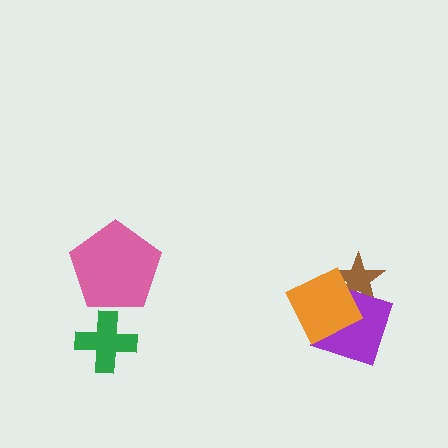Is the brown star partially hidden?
Yes, it is partially covered by another shape.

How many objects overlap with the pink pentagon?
0 objects overlap with the pink pentagon.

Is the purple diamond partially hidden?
Yes, it is partially covered by another shape.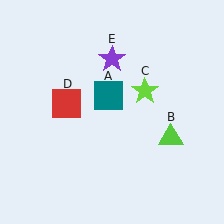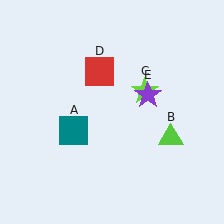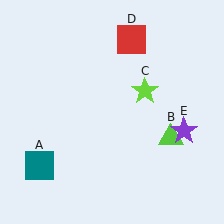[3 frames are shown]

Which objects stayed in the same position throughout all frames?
Lime triangle (object B) and lime star (object C) remained stationary.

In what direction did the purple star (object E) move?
The purple star (object E) moved down and to the right.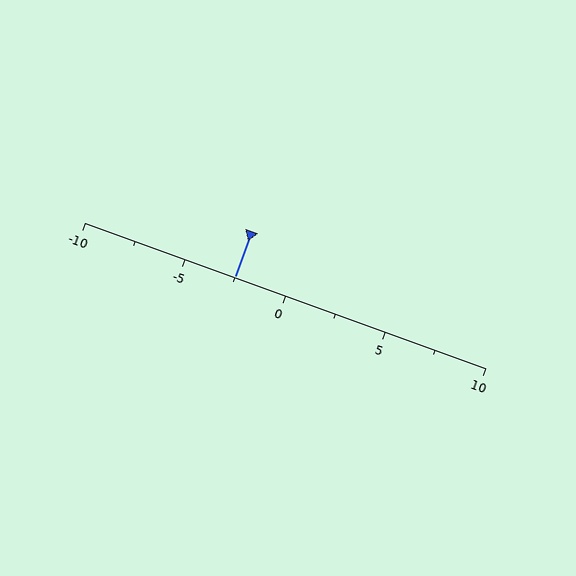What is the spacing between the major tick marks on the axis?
The major ticks are spaced 5 apart.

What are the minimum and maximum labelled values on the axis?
The axis runs from -10 to 10.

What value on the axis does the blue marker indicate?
The marker indicates approximately -2.5.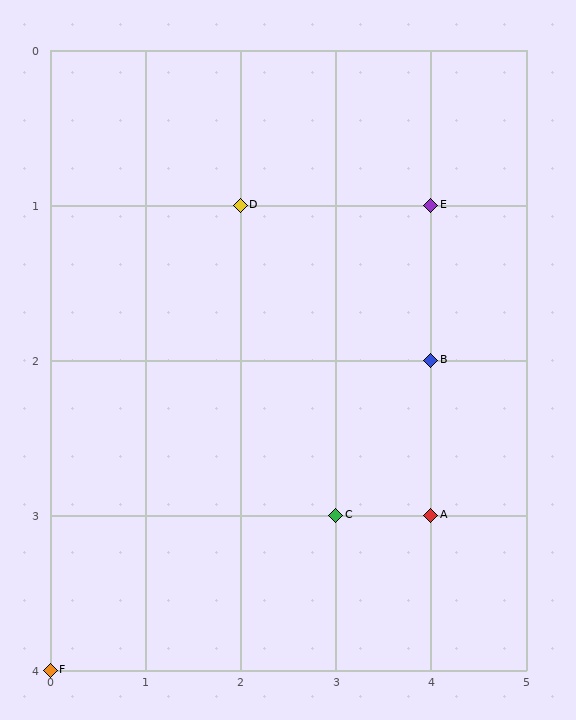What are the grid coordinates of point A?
Point A is at grid coordinates (4, 3).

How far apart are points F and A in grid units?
Points F and A are 4 columns and 1 row apart (about 4.1 grid units diagonally).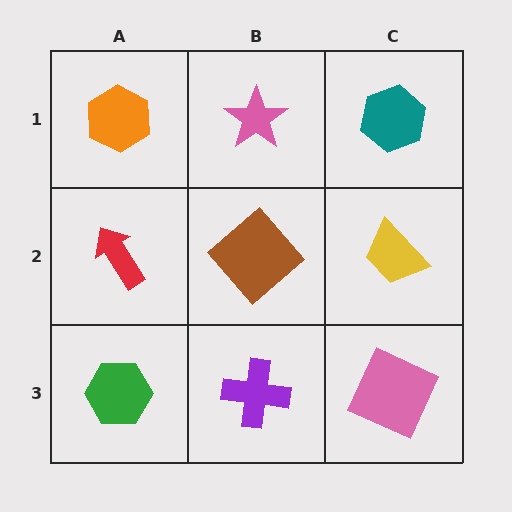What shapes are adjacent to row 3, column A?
A red arrow (row 2, column A), a purple cross (row 3, column B).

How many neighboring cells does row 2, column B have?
4.